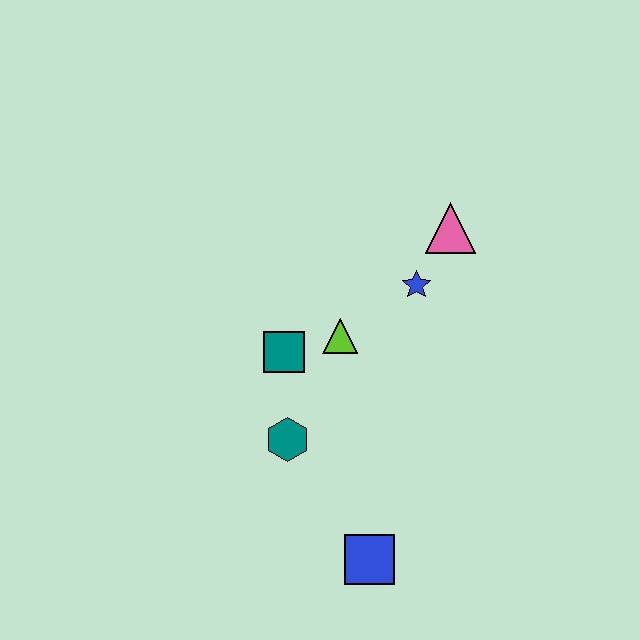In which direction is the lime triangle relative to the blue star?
The lime triangle is to the left of the blue star.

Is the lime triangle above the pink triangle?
No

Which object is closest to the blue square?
The teal hexagon is closest to the blue square.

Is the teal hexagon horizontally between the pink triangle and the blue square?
No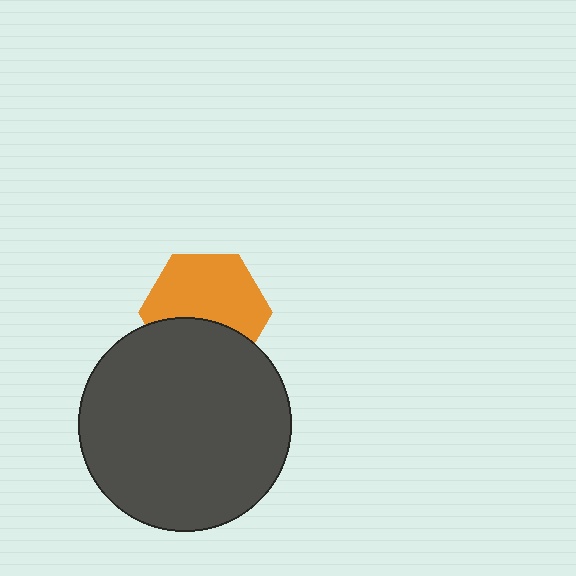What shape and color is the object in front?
The object in front is a dark gray circle.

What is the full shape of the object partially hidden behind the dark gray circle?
The partially hidden object is an orange hexagon.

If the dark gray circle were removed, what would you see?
You would see the complete orange hexagon.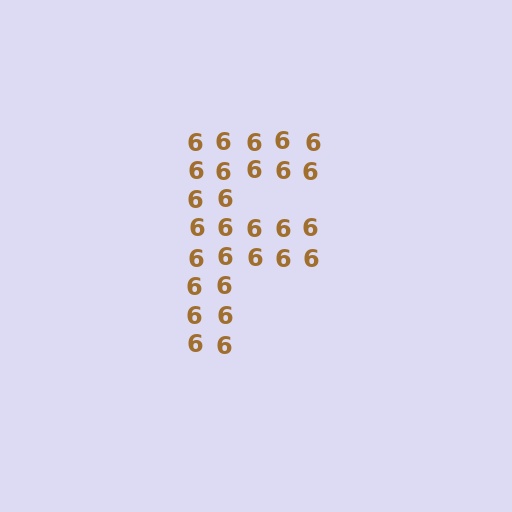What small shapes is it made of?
It is made of small digit 6's.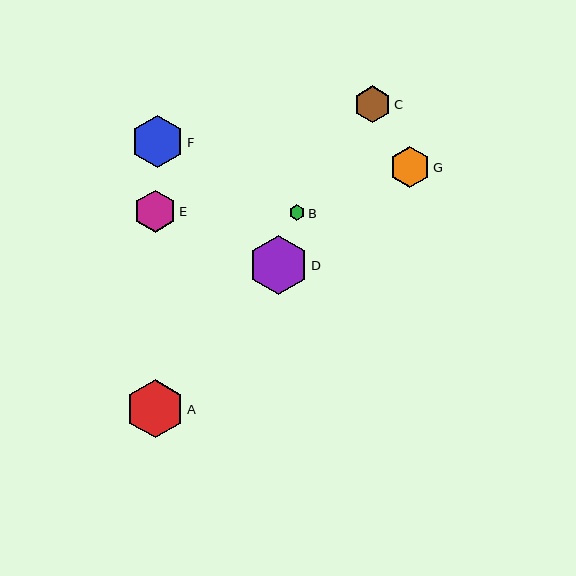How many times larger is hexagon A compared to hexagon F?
Hexagon A is approximately 1.1 times the size of hexagon F.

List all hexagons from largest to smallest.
From largest to smallest: D, A, F, E, G, C, B.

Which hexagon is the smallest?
Hexagon B is the smallest with a size of approximately 16 pixels.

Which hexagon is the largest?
Hexagon D is the largest with a size of approximately 59 pixels.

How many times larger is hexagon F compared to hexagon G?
Hexagon F is approximately 1.3 times the size of hexagon G.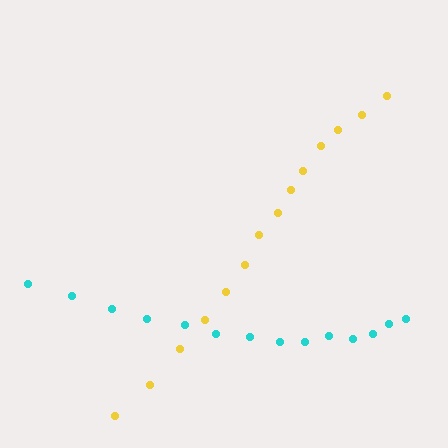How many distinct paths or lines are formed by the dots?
There are 2 distinct paths.